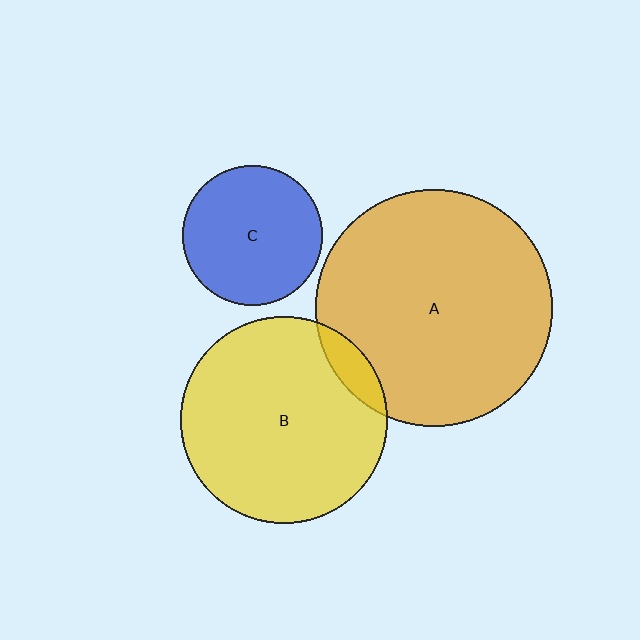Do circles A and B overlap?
Yes.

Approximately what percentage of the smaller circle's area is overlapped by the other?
Approximately 10%.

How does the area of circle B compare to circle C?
Approximately 2.2 times.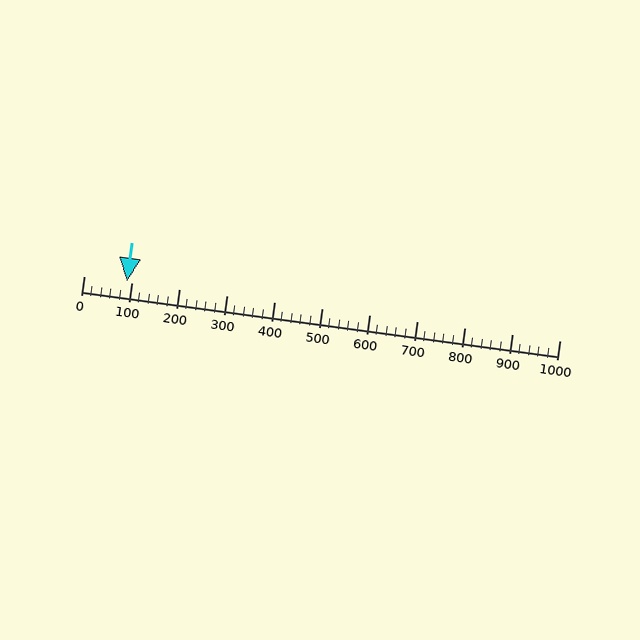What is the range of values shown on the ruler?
The ruler shows values from 0 to 1000.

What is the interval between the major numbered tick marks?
The major tick marks are spaced 100 units apart.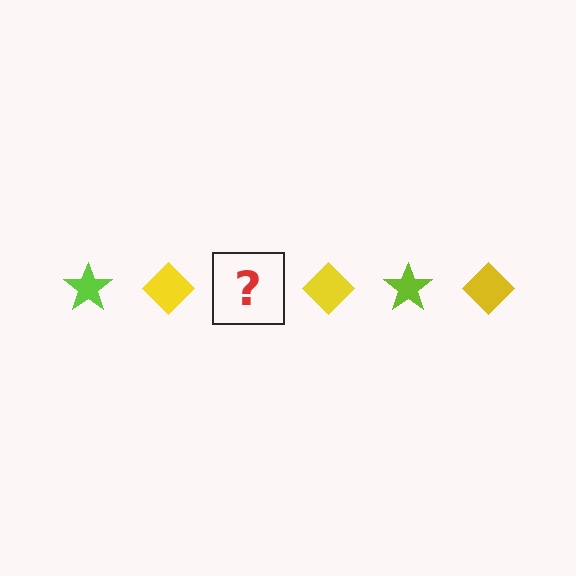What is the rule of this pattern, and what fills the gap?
The rule is that the pattern alternates between lime star and yellow diamond. The gap should be filled with a lime star.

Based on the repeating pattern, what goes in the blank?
The blank should be a lime star.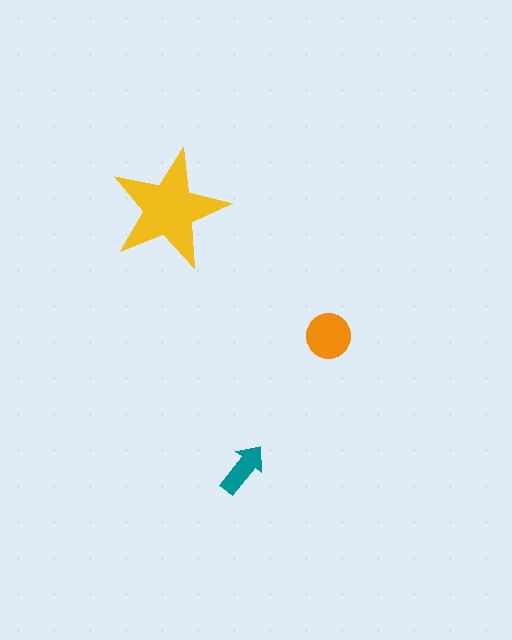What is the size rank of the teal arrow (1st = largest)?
3rd.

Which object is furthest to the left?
The yellow star is leftmost.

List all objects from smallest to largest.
The teal arrow, the orange circle, the yellow star.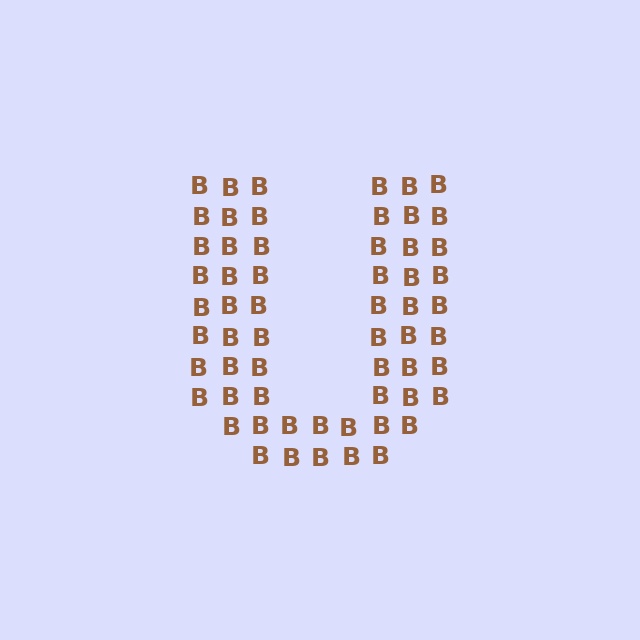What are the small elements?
The small elements are letter B's.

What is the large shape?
The large shape is the letter U.